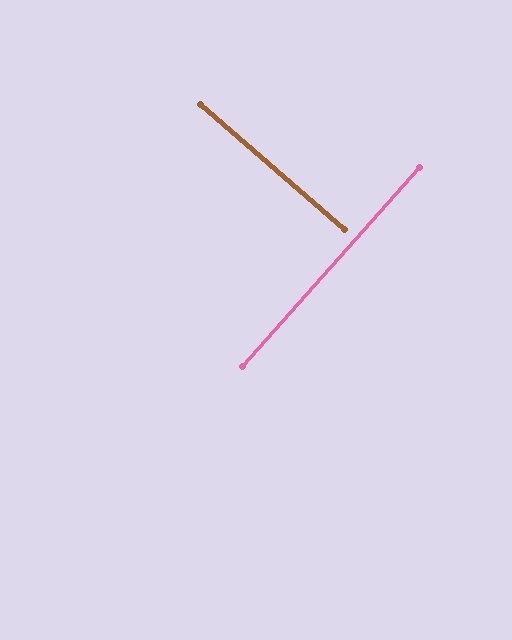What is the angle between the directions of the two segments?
Approximately 89 degrees.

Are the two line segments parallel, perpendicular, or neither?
Perpendicular — they meet at approximately 89°.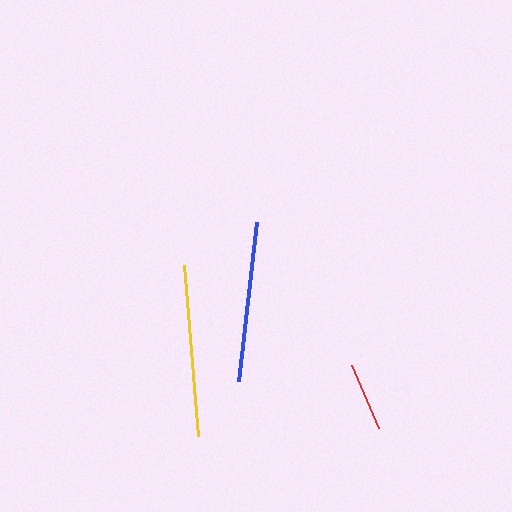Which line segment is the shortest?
The red line is the shortest at approximately 69 pixels.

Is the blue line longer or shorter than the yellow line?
The yellow line is longer than the blue line.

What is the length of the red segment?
The red segment is approximately 69 pixels long.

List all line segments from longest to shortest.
From longest to shortest: yellow, blue, red.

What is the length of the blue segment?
The blue segment is approximately 160 pixels long.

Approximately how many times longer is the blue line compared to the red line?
The blue line is approximately 2.3 times the length of the red line.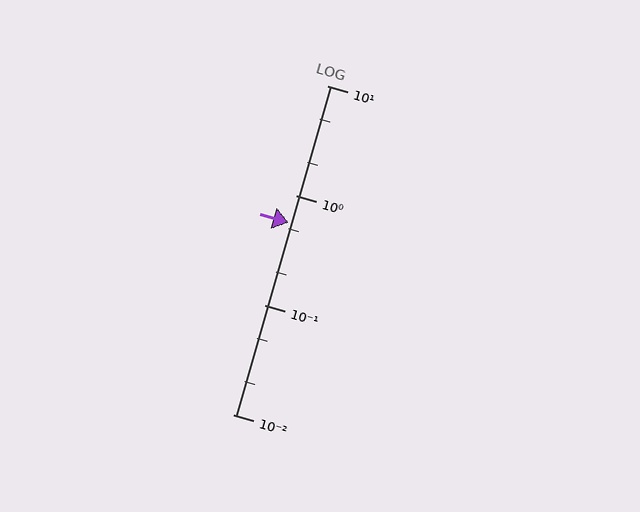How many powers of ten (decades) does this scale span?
The scale spans 3 decades, from 0.01 to 10.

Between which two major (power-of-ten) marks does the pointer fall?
The pointer is between 0.1 and 1.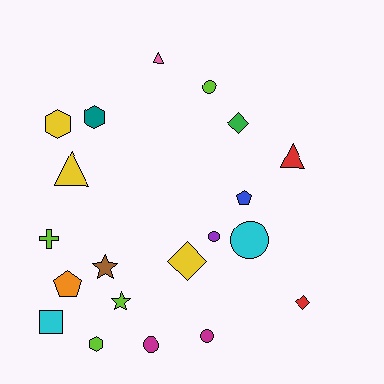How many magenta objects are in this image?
There are 2 magenta objects.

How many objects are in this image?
There are 20 objects.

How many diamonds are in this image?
There are 3 diamonds.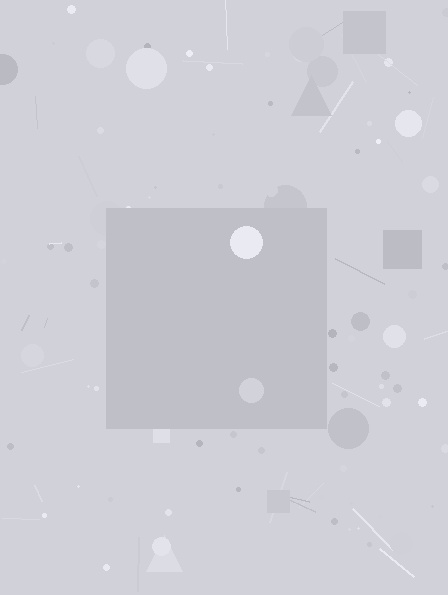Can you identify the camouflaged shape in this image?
The camouflaged shape is a square.